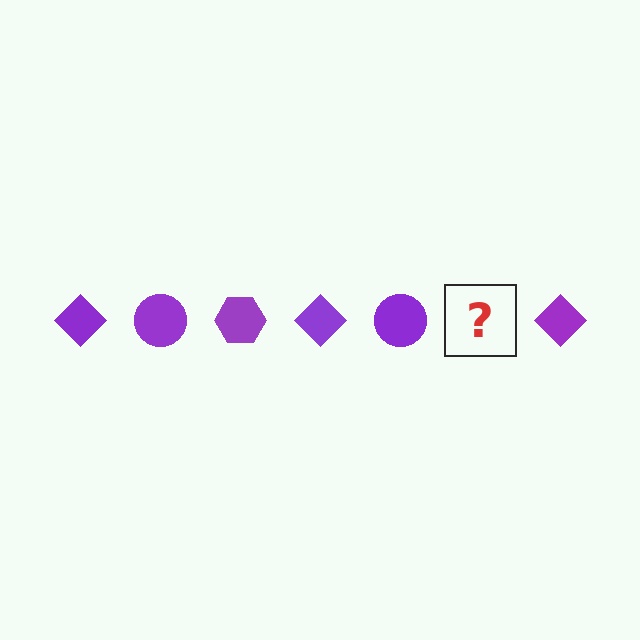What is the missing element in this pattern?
The missing element is a purple hexagon.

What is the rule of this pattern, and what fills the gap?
The rule is that the pattern cycles through diamond, circle, hexagon shapes in purple. The gap should be filled with a purple hexagon.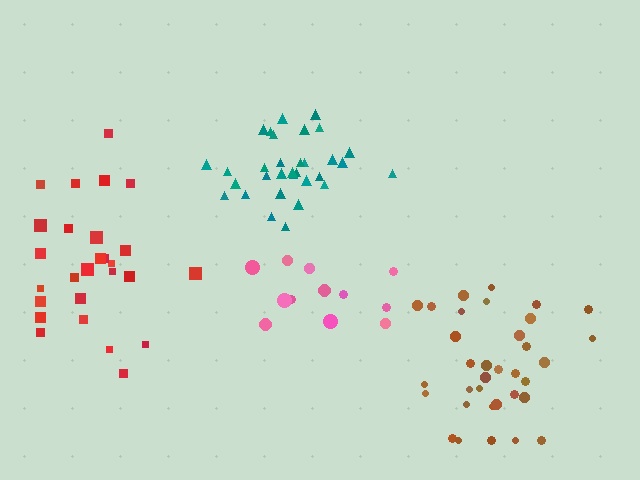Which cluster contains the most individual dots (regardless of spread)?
Brown (34).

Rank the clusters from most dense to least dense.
teal, brown, red, pink.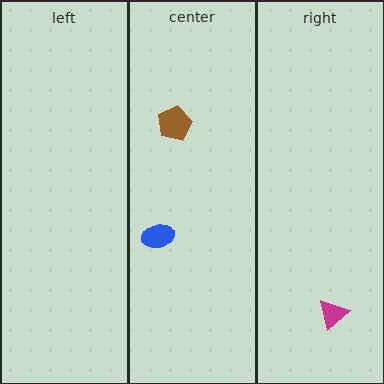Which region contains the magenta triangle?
The right region.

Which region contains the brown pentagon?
The center region.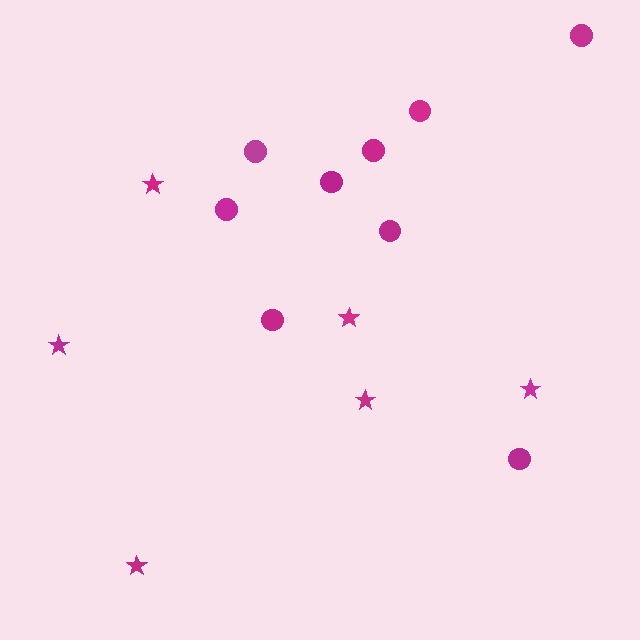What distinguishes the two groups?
There are 2 groups: one group of circles (9) and one group of stars (6).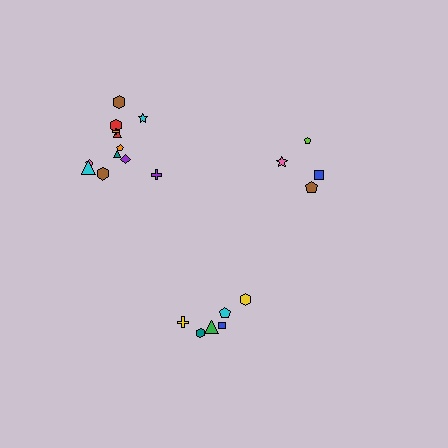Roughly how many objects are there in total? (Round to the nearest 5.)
Roughly 20 objects in total.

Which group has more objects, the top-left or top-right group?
The top-left group.